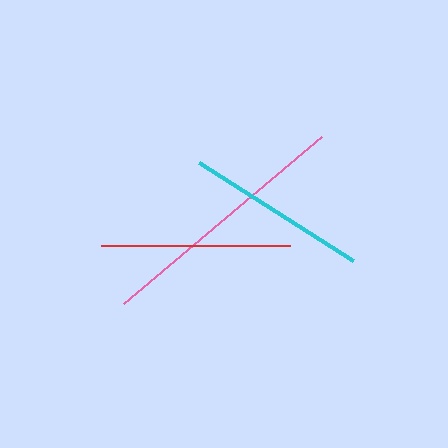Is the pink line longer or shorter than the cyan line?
The pink line is longer than the cyan line.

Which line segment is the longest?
The pink line is the longest at approximately 259 pixels.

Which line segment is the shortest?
The cyan line is the shortest at approximately 183 pixels.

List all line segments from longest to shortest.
From longest to shortest: pink, red, cyan.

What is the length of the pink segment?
The pink segment is approximately 259 pixels long.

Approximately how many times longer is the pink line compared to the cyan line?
The pink line is approximately 1.4 times the length of the cyan line.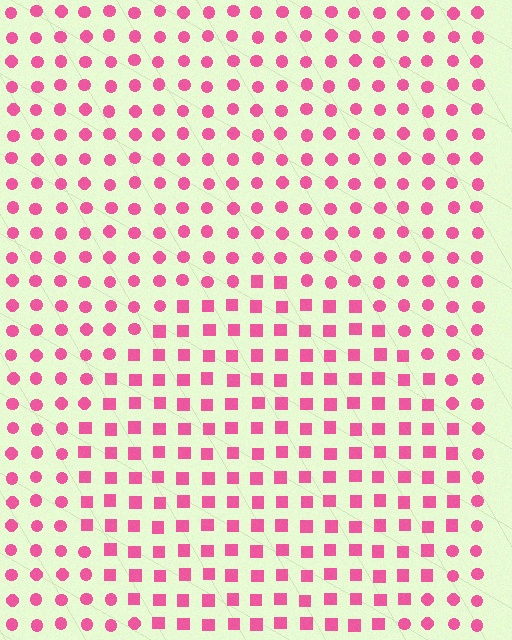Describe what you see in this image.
The image is filled with small pink elements arranged in a uniform grid. A circle-shaped region contains squares, while the surrounding area contains circles. The boundary is defined purely by the change in element shape.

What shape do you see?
I see a circle.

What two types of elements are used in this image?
The image uses squares inside the circle region and circles outside it.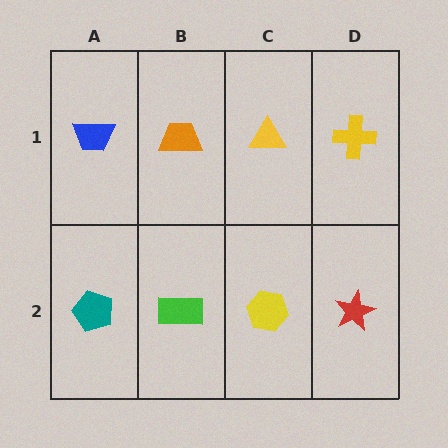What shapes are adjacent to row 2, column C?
A yellow triangle (row 1, column C), a green rectangle (row 2, column B), a red star (row 2, column D).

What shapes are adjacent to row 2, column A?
A blue trapezoid (row 1, column A), a green rectangle (row 2, column B).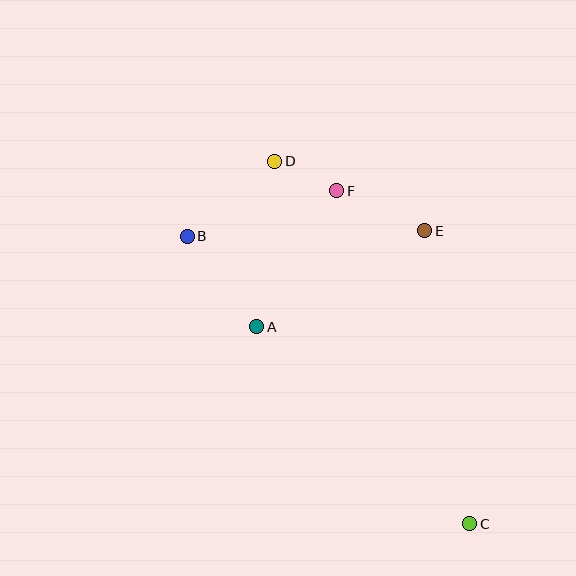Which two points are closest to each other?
Points D and F are closest to each other.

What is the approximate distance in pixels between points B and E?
The distance between B and E is approximately 237 pixels.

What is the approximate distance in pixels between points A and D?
The distance between A and D is approximately 167 pixels.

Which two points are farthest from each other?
Points C and D are farthest from each other.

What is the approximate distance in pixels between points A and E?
The distance between A and E is approximately 193 pixels.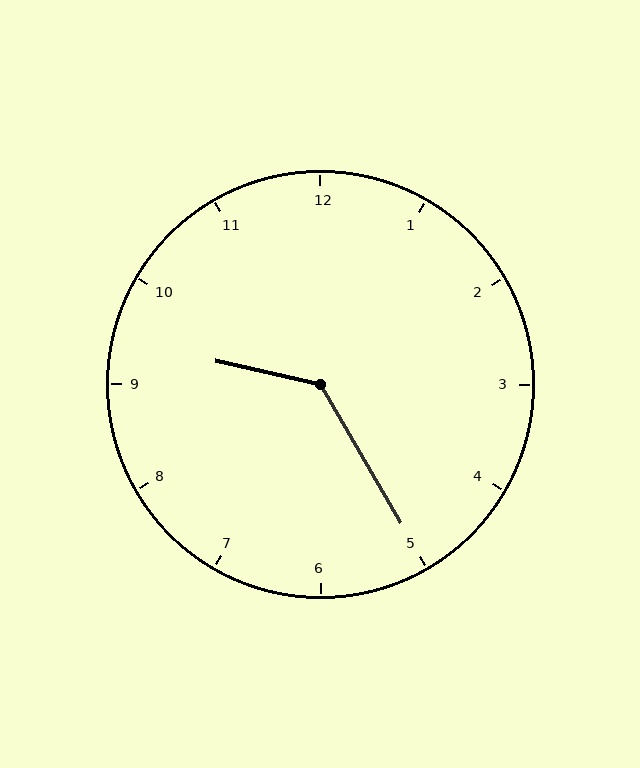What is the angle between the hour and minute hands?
Approximately 132 degrees.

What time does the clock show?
9:25.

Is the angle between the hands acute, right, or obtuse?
It is obtuse.